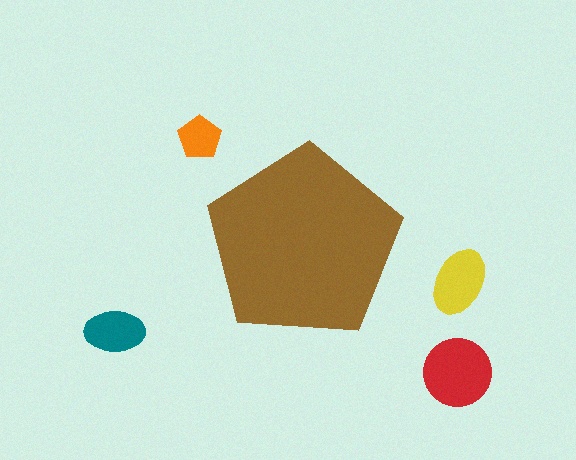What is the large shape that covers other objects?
A brown pentagon.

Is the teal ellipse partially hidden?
No, the teal ellipse is fully visible.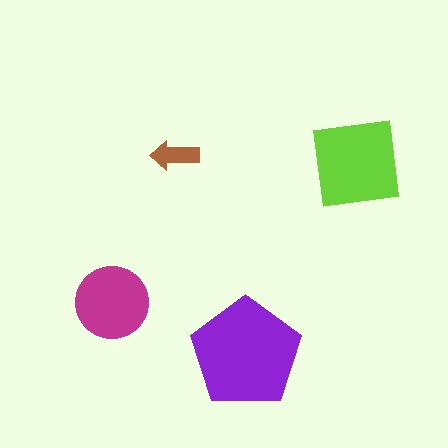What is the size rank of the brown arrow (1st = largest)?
4th.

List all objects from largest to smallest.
The purple pentagon, the lime square, the magenta circle, the brown arrow.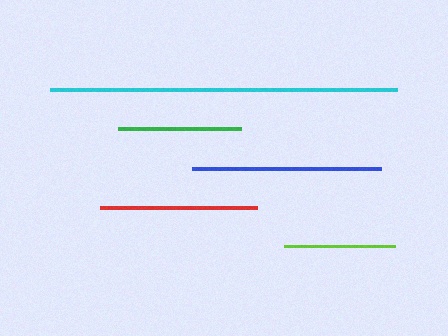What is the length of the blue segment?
The blue segment is approximately 188 pixels long.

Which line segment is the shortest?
The lime line is the shortest at approximately 111 pixels.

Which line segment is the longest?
The cyan line is the longest at approximately 346 pixels.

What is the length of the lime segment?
The lime segment is approximately 111 pixels long.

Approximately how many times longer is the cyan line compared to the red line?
The cyan line is approximately 2.2 times the length of the red line.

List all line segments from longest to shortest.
From longest to shortest: cyan, blue, red, green, lime.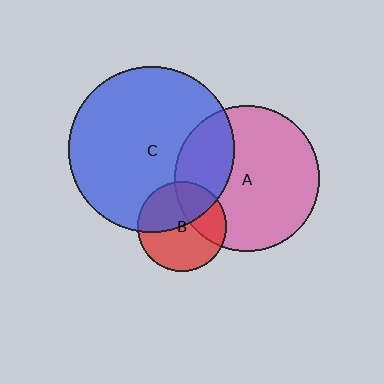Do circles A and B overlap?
Yes.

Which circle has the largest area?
Circle C (blue).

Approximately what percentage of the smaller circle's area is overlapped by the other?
Approximately 35%.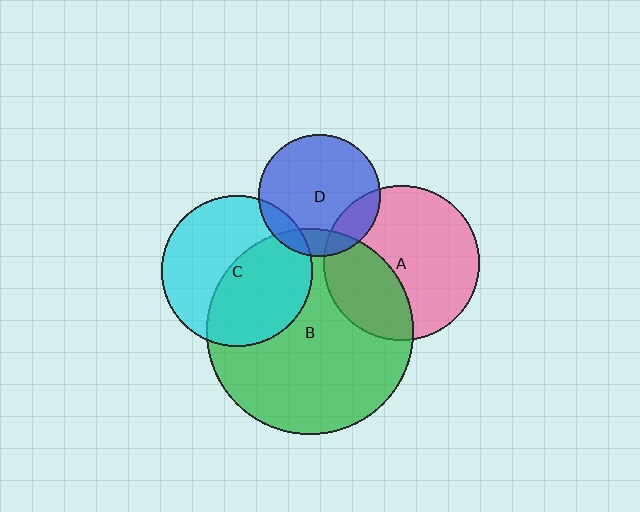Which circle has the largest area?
Circle B (green).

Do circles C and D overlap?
Yes.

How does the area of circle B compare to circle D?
Approximately 2.9 times.